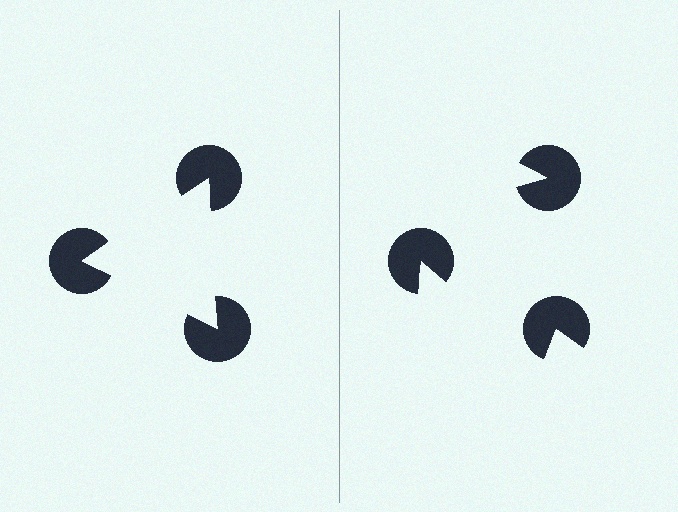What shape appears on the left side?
An illusory triangle.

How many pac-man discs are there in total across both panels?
6 — 3 on each side.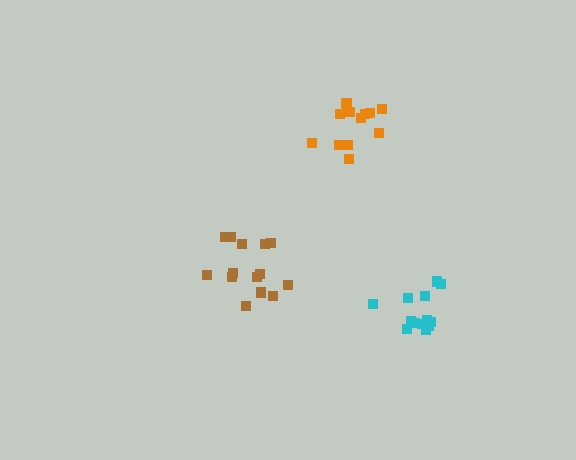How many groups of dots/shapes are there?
There are 3 groups.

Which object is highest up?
The orange cluster is topmost.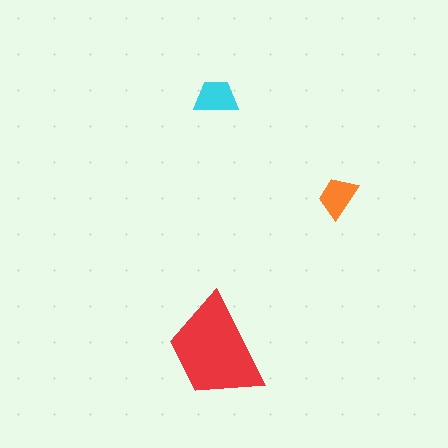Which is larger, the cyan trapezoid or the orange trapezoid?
The cyan one.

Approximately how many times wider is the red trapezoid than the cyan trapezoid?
About 2.5 times wider.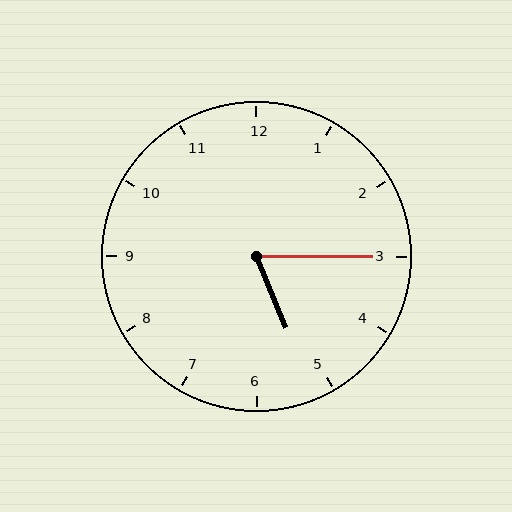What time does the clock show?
5:15.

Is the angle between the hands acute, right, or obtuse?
It is acute.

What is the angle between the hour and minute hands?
Approximately 68 degrees.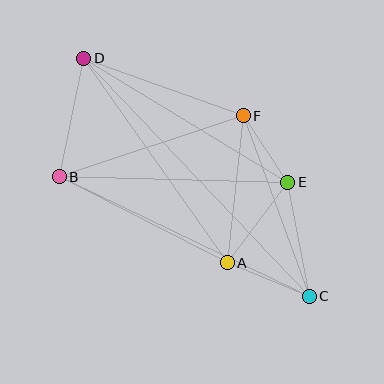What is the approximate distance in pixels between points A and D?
The distance between A and D is approximately 250 pixels.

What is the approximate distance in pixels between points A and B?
The distance between A and B is approximately 189 pixels.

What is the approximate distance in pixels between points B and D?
The distance between B and D is approximately 121 pixels.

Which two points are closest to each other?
Points E and F are closest to each other.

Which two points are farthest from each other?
Points C and D are farthest from each other.